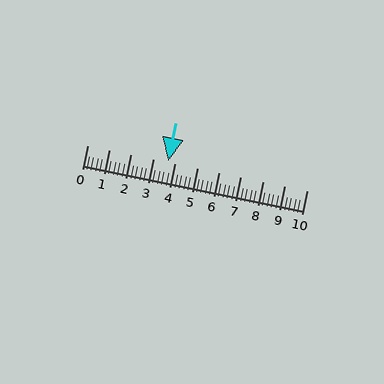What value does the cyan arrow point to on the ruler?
The cyan arrow points to approximately 3.7.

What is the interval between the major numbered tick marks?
The major tick marks are spaced 1 units apart.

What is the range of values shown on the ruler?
The ruler shows values from 0 to 10.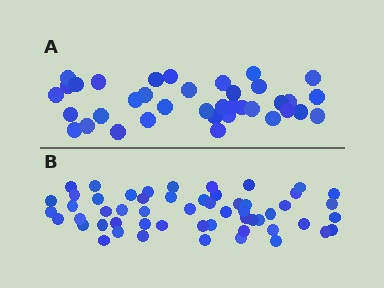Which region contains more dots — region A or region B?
Region B (the bottom region) has more dots.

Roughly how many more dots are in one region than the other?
Region B has approximately 20 more dots than region A.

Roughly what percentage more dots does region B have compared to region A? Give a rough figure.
About 50% more.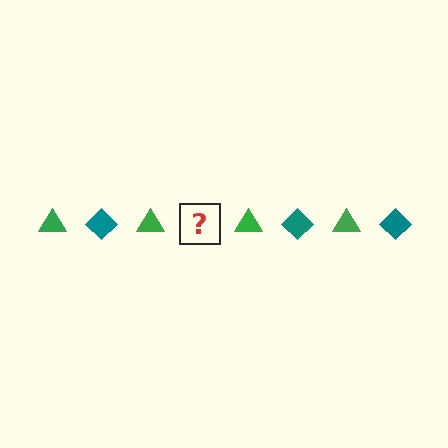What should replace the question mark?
The question mark should be replaced with a teal diamond.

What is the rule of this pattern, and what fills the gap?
The rule is that the pattern alternates between green triangle and teal diamond. The gap should be filled with a teal diamond.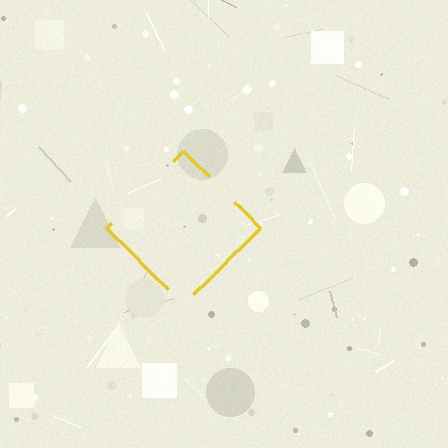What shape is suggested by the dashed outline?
The dashed outline suggests a diamond.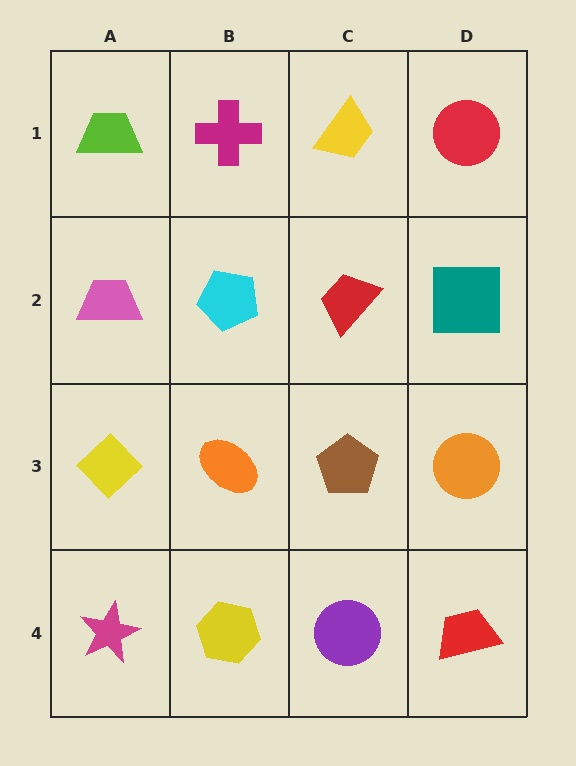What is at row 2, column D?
A teal square.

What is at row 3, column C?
A brown pentagon.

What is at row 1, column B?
A magenta cross.